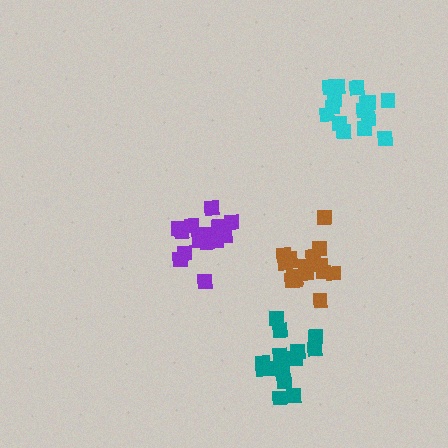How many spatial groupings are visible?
There are 4 spatial groupings.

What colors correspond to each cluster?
The clusters are colored: purple, brown, teal, cyan.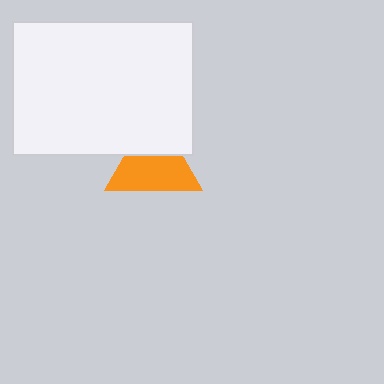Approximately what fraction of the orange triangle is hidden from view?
Roughly 34% of the orange triangle is hidden behind the white rectangle.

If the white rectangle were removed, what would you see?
You would see the complete orange triangle.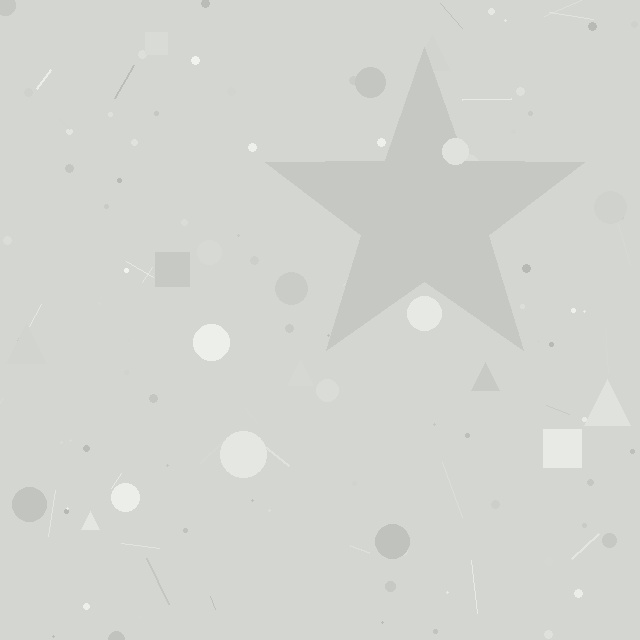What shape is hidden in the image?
A star is hidden in the image.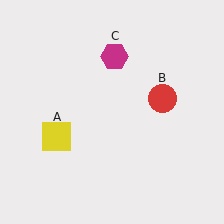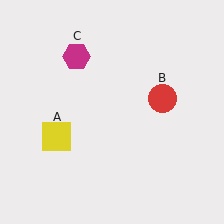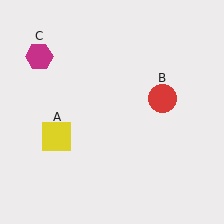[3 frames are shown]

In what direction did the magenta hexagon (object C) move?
The magenta hexagon (object C) moved left.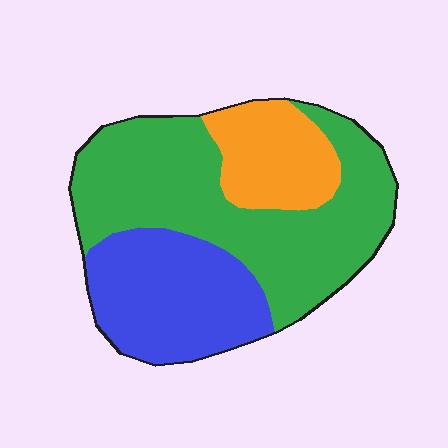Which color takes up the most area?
Green, at roughly 55%.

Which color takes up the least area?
Orange, at roughly 20%.